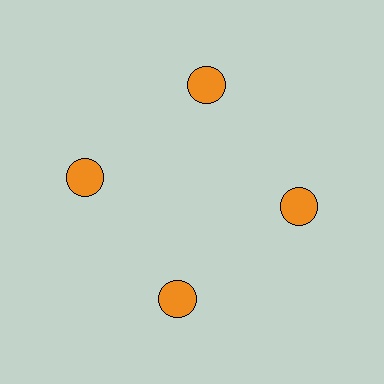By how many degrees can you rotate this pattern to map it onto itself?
The pattern maps onto itself every 90 degrees of rotation.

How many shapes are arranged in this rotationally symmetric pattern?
There are 4 shapes, arranged in 4 groups of 1.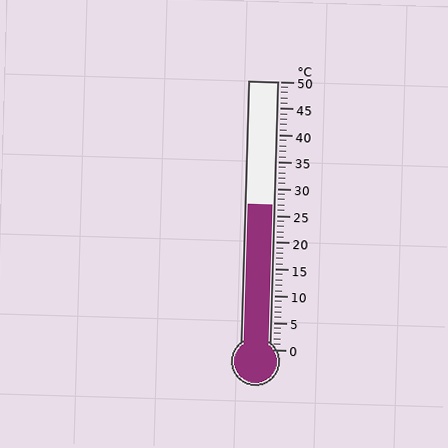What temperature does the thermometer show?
The thermometer shows approximately 27°C.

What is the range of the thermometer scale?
The thermometer scale ranges from 0°C to 50°C.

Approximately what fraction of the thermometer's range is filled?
The thermometer is filled to approximately 55% of its range.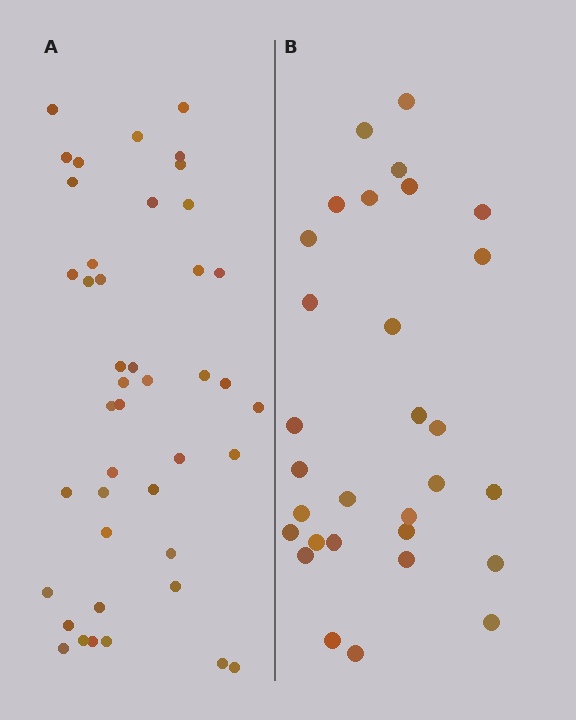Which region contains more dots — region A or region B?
Region A (the left region) has more dots.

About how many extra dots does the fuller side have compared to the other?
Region A has approximately 15 more dots than region B.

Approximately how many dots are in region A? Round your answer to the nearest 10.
About 40 dots. (The exact count is 43, which rounds to 40.)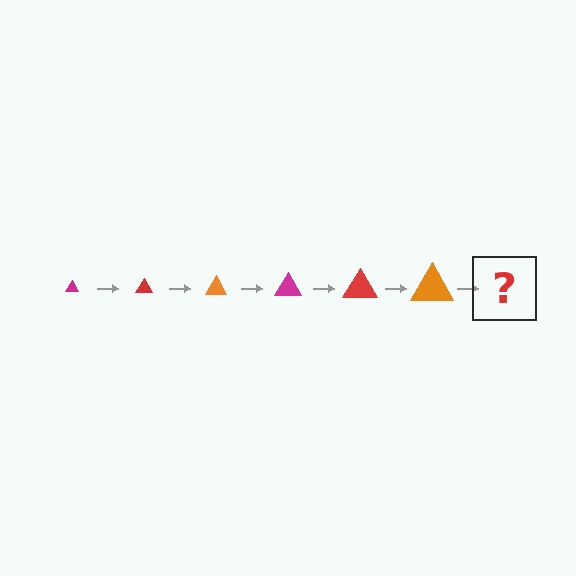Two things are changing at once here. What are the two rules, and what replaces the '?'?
The two rules are that the triangle grows larger each step and the color cycles through magenta, red, and orange. The '?' should be a magenta triangle, larger than the previous one.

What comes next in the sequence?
The next element should be a magenta triangle, larger than the previous one.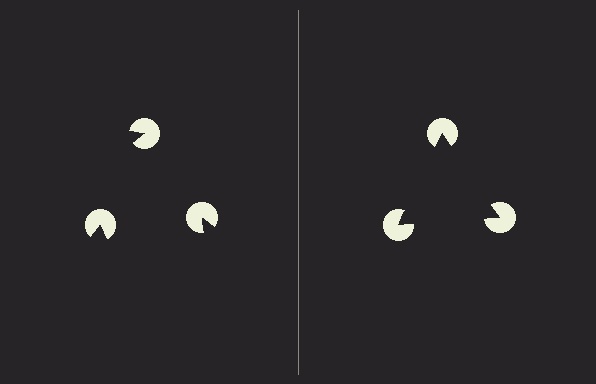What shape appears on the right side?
An illusory triangle.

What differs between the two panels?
The pac-man discs are positioned identically on both sides; only the wedge orientations differ. On the right they align to a triangle; on the left they are misaligned.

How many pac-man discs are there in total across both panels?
6 — 3 on each side.